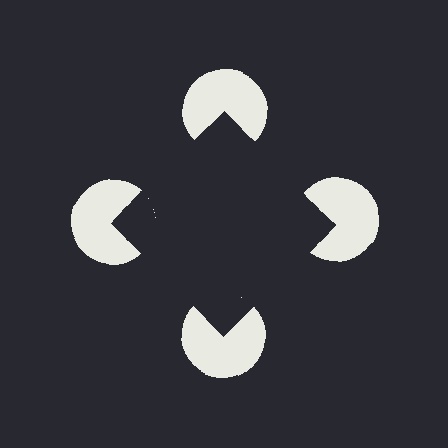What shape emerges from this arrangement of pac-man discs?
An illusory square — its edges are inferred from the aligned wedge cuts in the pac-man discs, not physically drawn.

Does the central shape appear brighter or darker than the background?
It typically appears slightly darker than the background, even though no actual brightness change is drawn.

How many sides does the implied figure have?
4 sides.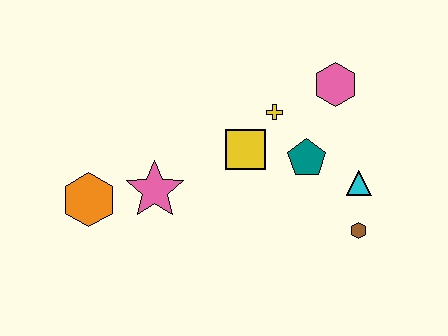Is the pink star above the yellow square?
No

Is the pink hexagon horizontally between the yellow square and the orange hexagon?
No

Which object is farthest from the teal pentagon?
The orange hexagon is farthest from the teal pentagon.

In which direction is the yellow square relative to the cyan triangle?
The yellow square is to the left of the cyan triangle.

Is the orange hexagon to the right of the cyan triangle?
No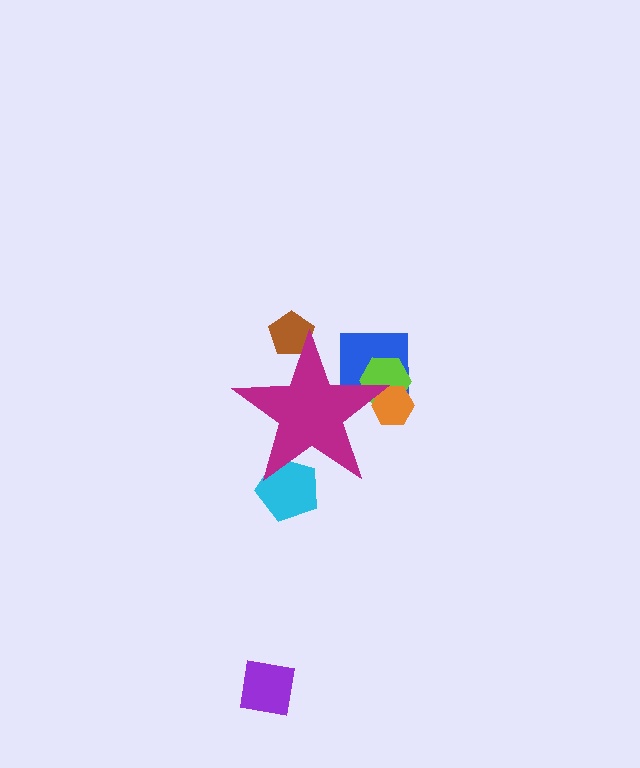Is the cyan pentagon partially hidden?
Yes, the cyan pentagon is partially hidden behind the magenta star.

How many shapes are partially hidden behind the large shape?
5 shapes are partially hidden.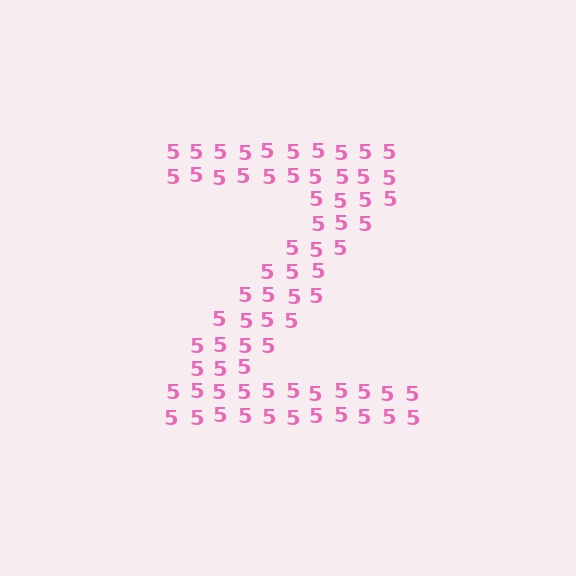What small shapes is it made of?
It is made of small digit 5's.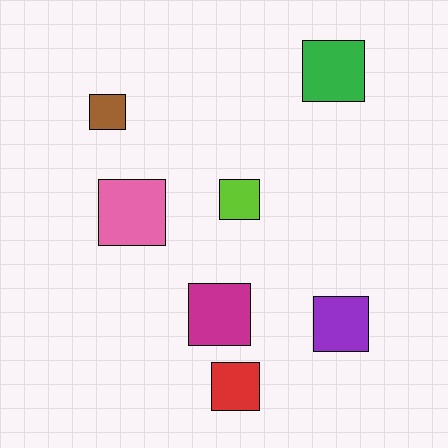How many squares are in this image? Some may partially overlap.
There are 7 squares.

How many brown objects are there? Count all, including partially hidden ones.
There is 1 brown object.